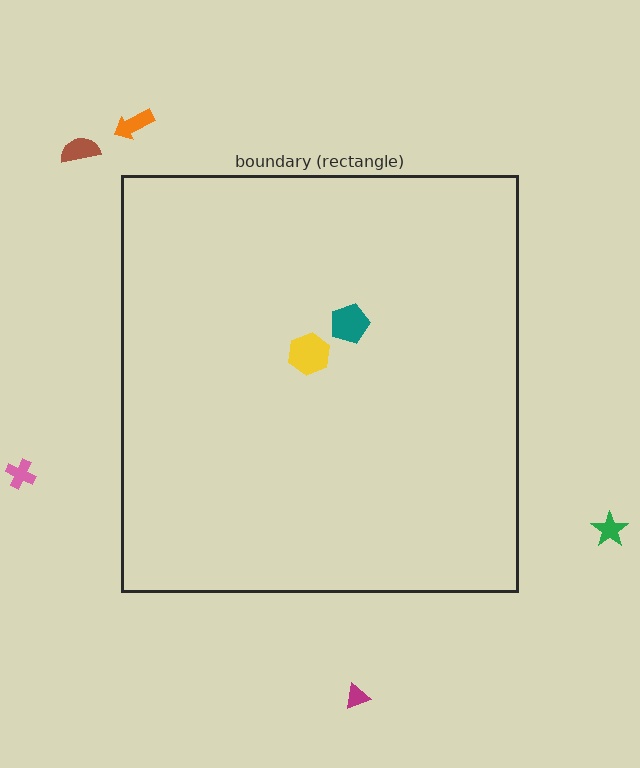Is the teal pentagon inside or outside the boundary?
Inside.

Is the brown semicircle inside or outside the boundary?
Outside.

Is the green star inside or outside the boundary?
Outside.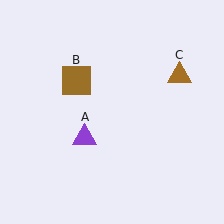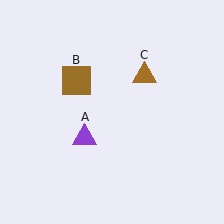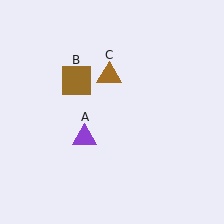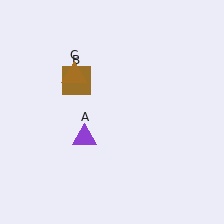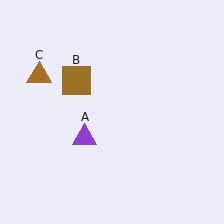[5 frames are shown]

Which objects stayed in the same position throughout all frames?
Purple triangle (object A) and brown square (object B) remained stationary.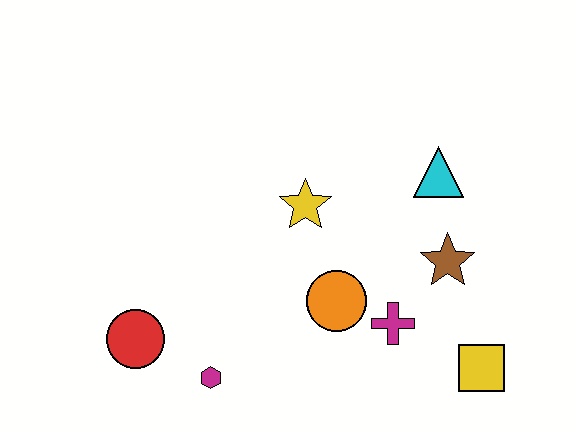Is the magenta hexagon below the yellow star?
Yes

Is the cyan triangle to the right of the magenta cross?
Yes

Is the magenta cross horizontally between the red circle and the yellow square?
Yes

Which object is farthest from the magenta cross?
The red circle is farthest from the magenta cross.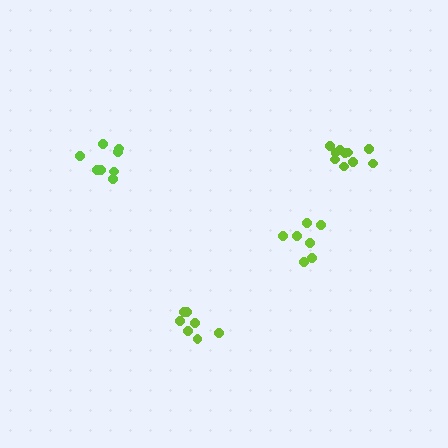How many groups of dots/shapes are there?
There are 4 groups.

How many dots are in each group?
Group 1: 10 dots, Group 2: 7 dots, Group 3: 8 dots, Group 4: 7 dots (32 total).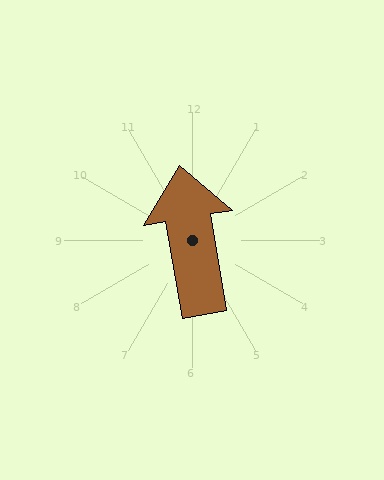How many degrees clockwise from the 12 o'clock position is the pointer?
Approximately 350 degrees.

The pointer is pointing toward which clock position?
Roughly 12 o'clock.